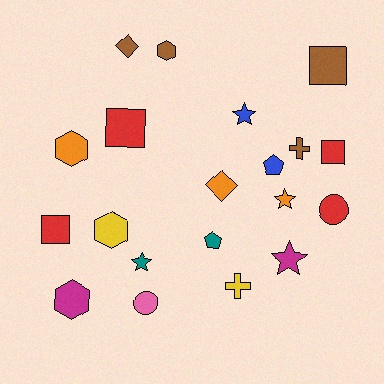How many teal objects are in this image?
There are 2 teal objects.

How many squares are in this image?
There are 4 squares.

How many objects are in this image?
There are 20 objects.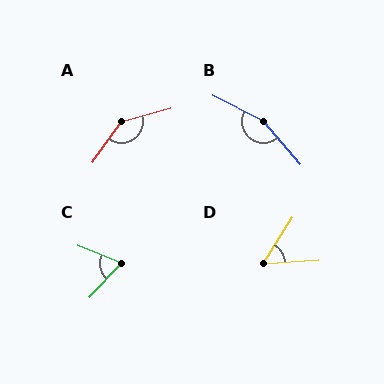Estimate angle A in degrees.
Approximately 141 degrees.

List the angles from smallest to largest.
D (54°), C (68°), A (141°), B (158°).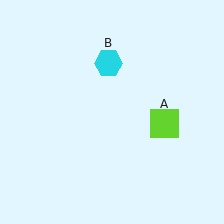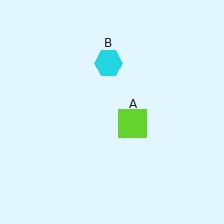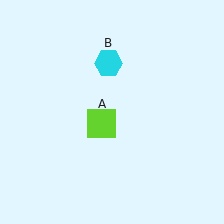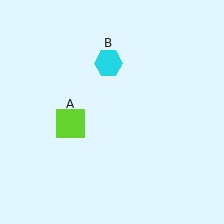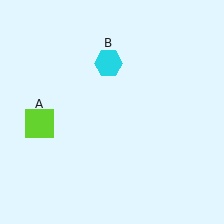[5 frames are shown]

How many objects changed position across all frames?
1 object changed position: lime square (object A).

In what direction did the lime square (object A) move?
The lime square (object A) moved left.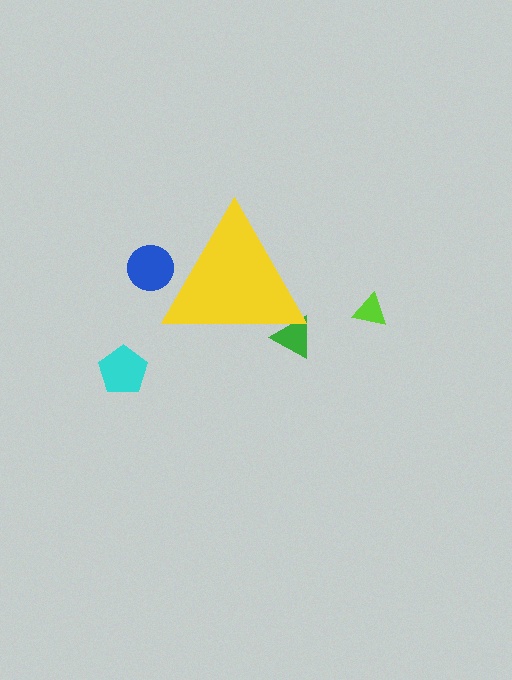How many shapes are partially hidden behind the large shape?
2 shapes are partially hidden.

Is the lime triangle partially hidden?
No, the lime triangle is fully visible.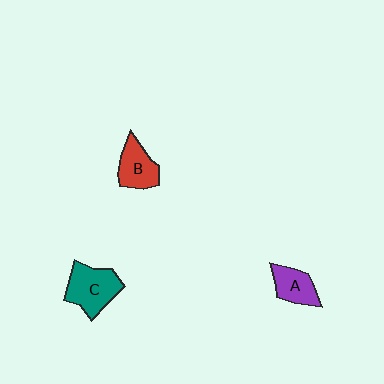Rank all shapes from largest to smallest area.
From largest to smallest: C (teal), B (red), A (purple).